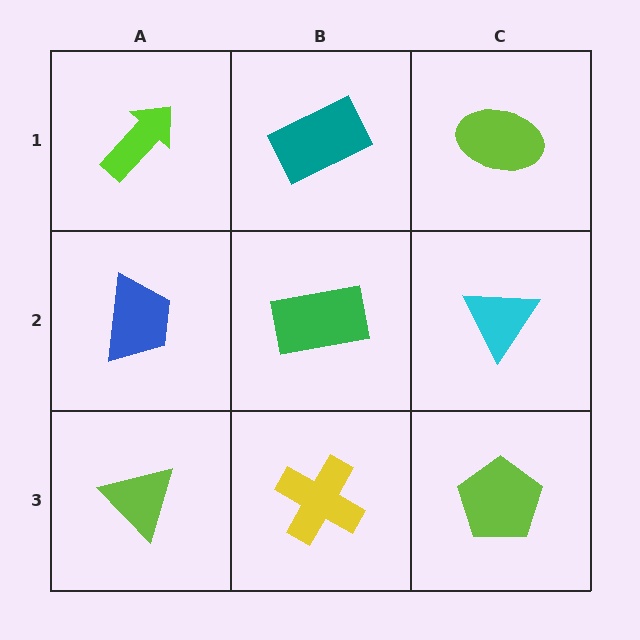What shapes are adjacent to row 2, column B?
A teal rectangle (row 1, column B), a yellow cross (row 3, column B), a blue trapezoid (row 2, column A), a cyan triangle (row 2, column C).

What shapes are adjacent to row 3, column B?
A green rectangle (row 2, column B), a lime triangle (row 3, column A), a lime pentagon (row 3, column C).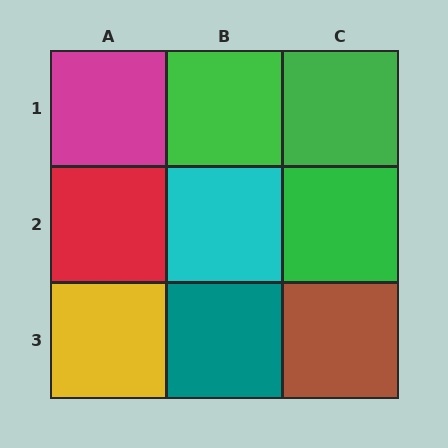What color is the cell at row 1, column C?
Green.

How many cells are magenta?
1 cell is magenta.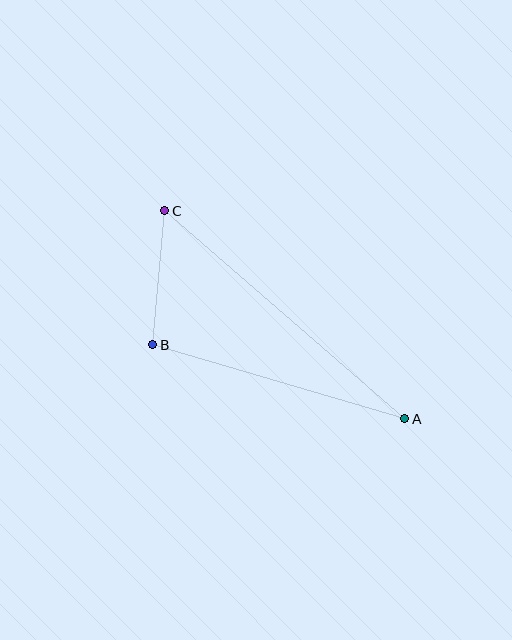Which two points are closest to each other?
Points B and C are closest to each other.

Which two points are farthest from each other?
Points A and C are farthest from each other.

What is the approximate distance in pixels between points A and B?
The distance between A and B is approximately 263 pixels.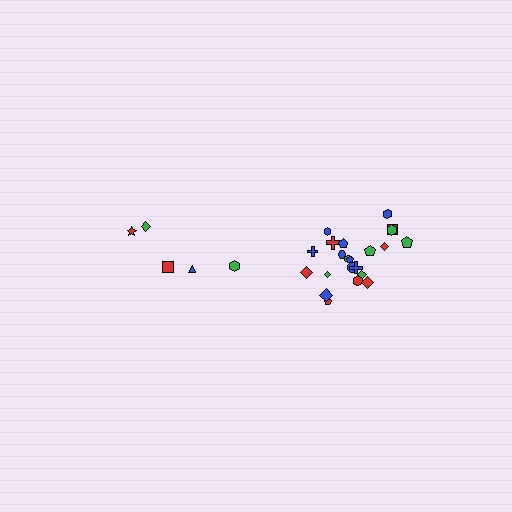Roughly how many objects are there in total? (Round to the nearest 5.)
Roughly 25 objects in total.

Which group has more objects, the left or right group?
The right group.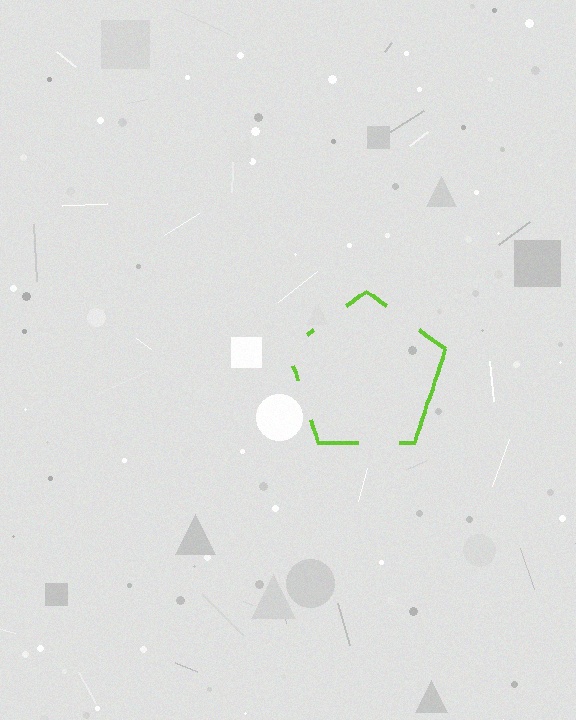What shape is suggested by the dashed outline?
The dashed outline suggests a pentagon.